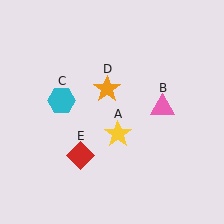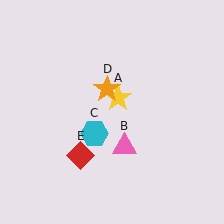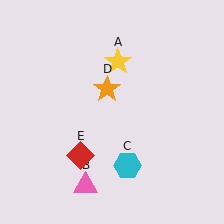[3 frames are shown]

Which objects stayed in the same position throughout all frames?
Orange star (object D) and red diamond (object E) remained stationary.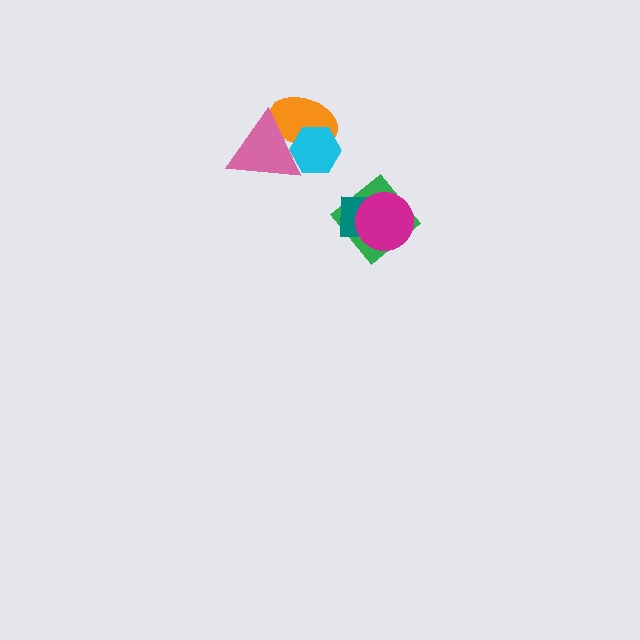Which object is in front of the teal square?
The magenta circle is in front of the teal square.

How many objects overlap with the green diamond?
2 objects overlap with the green diamond.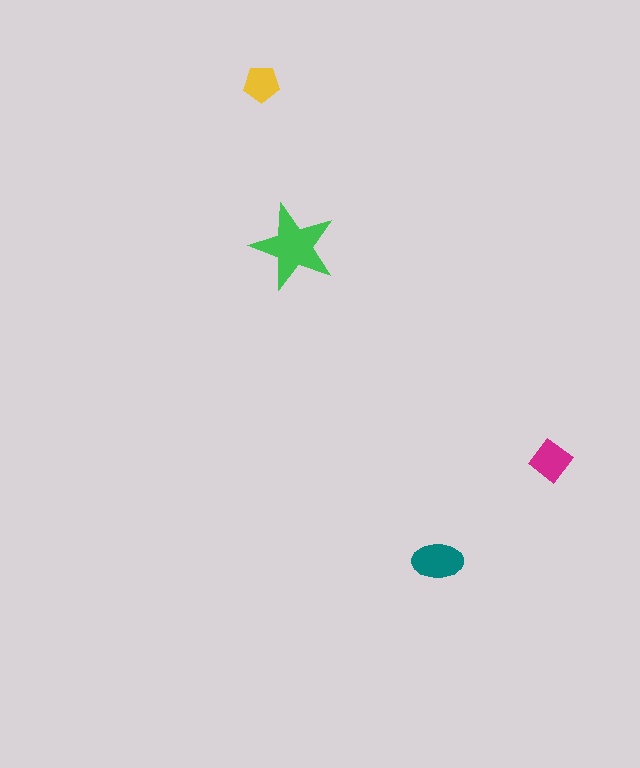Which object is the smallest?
The yellow pentagon.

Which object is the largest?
The green star.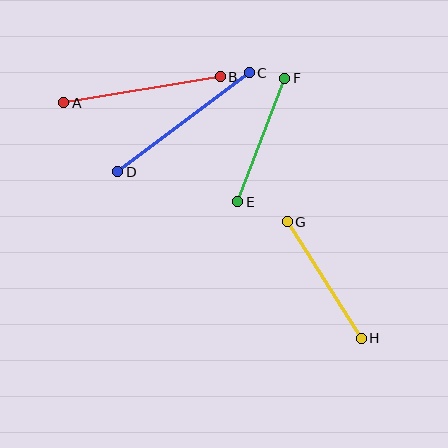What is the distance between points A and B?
The distance is approximately 159 pixels.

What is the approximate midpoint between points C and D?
The midpoint is at approximately (184, 122) pixels.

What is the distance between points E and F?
The distance is approximately 132 pixels.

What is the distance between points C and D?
The distance is approximately 165 pixels.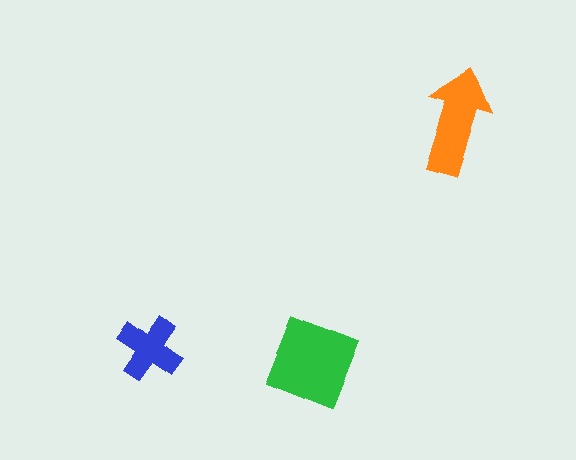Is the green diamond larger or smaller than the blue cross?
Larger.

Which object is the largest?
The green diamond.